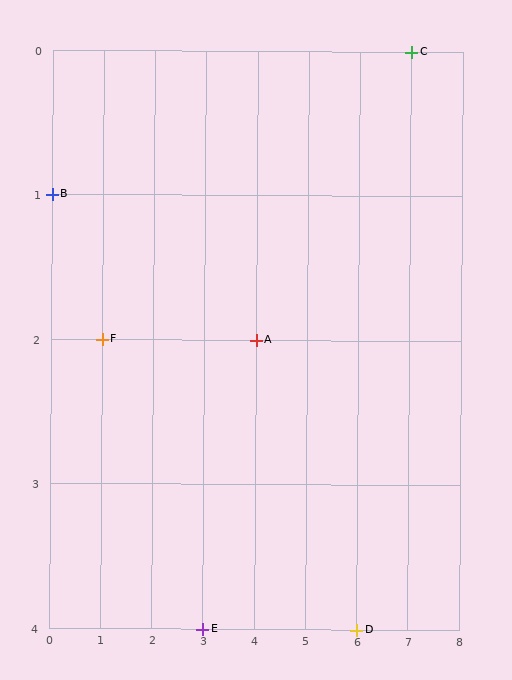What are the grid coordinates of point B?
Point B is at grid coordinates (0, 1).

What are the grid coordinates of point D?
Point D is at grid coordinates (6, 4).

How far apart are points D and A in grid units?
Points D and A are 2 columns and 2 rows apart (about 2.8 grid units diagonally).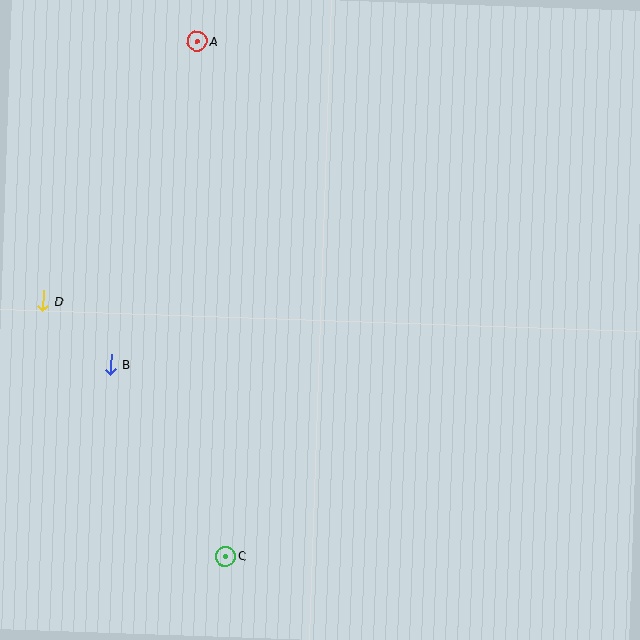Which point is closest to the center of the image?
Point B at (110, 365) is closest to the center.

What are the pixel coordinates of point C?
Point C is at (226, 556).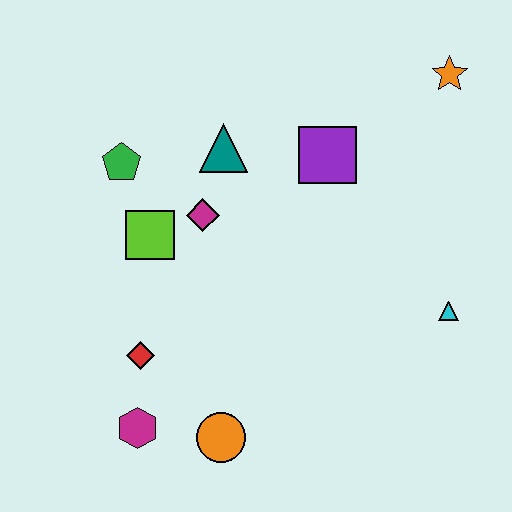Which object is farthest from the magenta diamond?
The orange star is farthest from the magenta diamond.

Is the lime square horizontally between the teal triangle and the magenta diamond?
No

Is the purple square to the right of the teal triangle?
Yes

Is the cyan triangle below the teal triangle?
Yes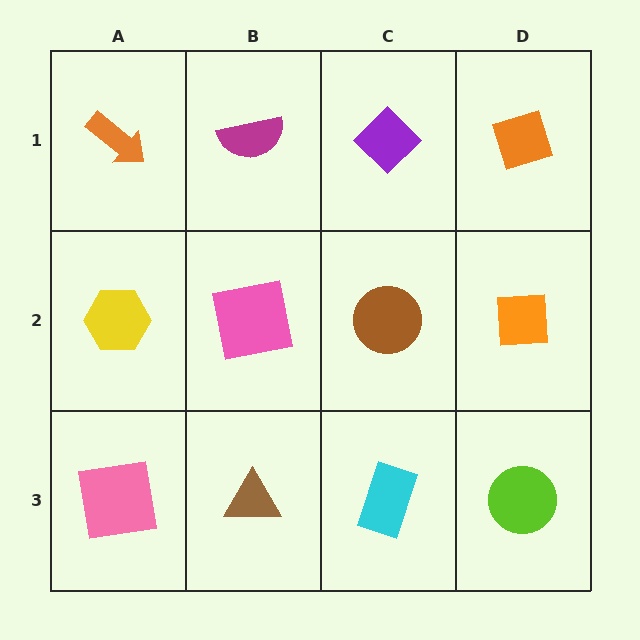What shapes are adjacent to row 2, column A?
An orange arrow (row 1, column A), a pink square (row 3, column A), a pink square (row 2, column B).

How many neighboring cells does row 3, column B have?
3.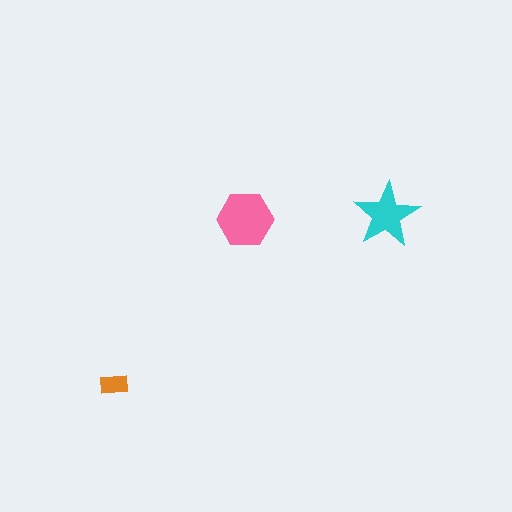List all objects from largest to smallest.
The pink hexagon, the cyan star, the orange rectangle.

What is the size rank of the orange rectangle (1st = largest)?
3rd.